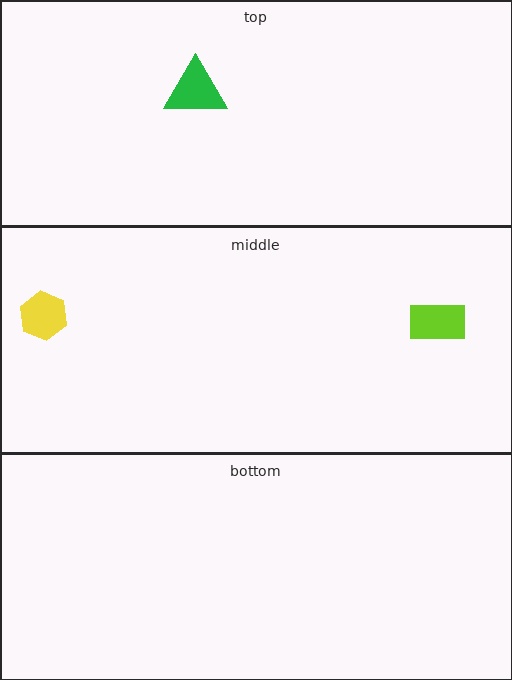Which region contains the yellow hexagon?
The middle region.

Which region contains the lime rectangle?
The middle region.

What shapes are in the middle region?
The yellow hexagon, the lime rectangle.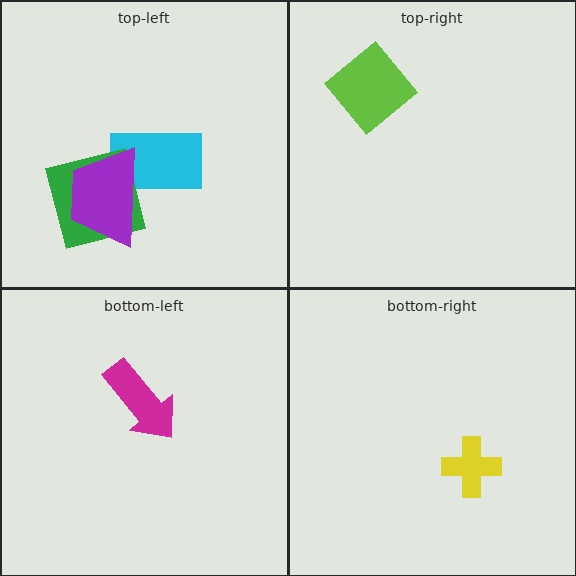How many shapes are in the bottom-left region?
1.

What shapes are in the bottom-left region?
The magenta arrow.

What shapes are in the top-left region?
The cyan rectangle, the green square, the purple trapezoid.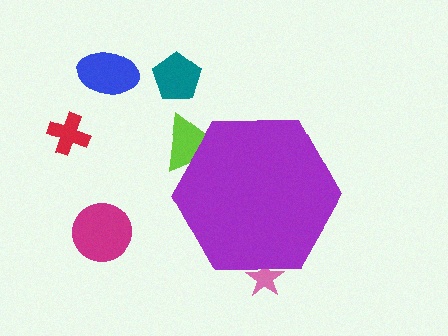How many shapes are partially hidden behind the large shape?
2 shapes are partially hidden.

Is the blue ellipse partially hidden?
No, the blue ellipse is fully visible.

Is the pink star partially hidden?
Yes, the pink star is partially hidden behind the purple hexagon.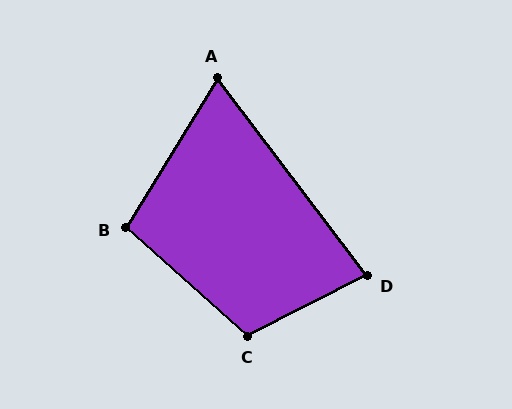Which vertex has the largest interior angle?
C, at approximately 111 degrees.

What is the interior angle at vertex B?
Approximately 100 degrees (obtuse).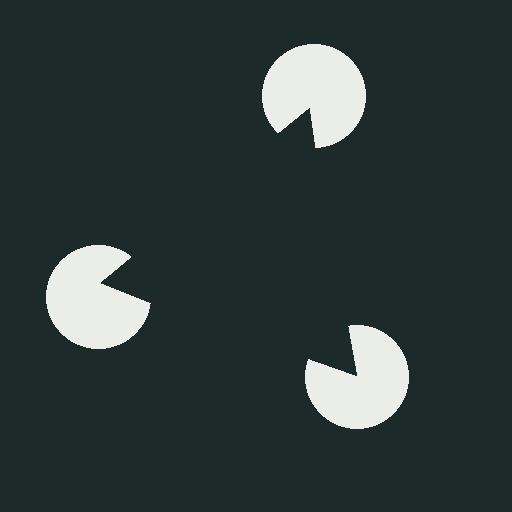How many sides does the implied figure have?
3 sides.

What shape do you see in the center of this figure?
An illusory triangle — its edges are inferred from the aligned wedge cuts in the pac-man discs, not physically drawn.